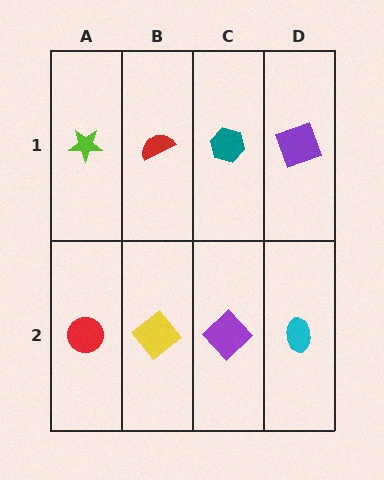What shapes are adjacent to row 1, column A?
A red circle (row 2, column A), a red semicircle (row 1, column B).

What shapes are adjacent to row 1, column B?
A yellow diamond (row 2, column B), a lime star (row 1, column A), a teal hexagon (row 1, column C).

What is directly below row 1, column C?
A purple diamond.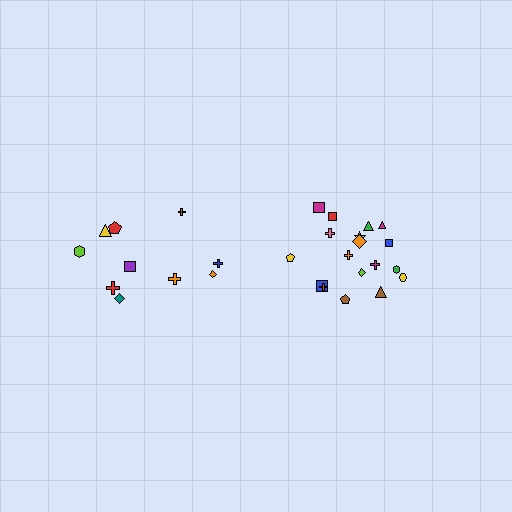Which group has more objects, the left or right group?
The right group.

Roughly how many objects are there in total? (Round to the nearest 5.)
Roughly 30 objects in total.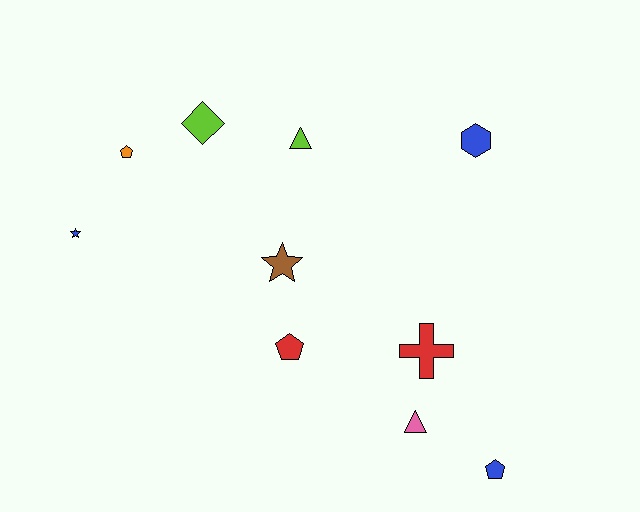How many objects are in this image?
There are 10 objects.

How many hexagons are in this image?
There is 1 hexagon.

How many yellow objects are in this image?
There are no yellow objects.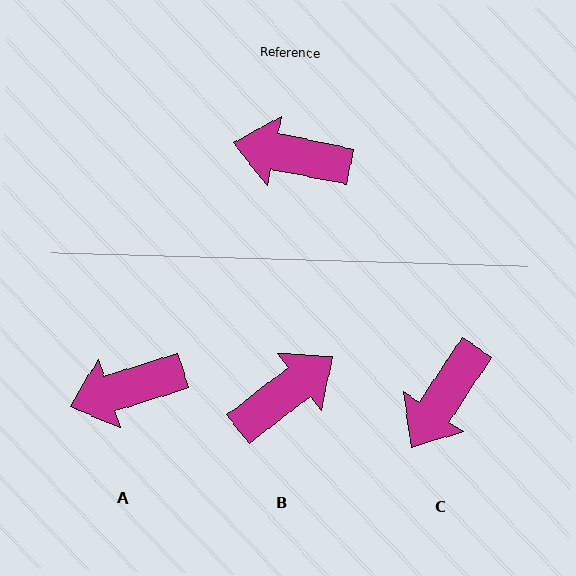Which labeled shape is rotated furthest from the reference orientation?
B, about 130 degrees away.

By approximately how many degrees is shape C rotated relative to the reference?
Approximately 68 degrees counter-clockwise.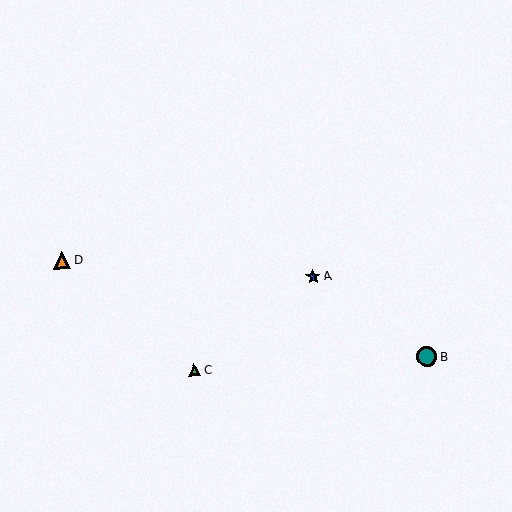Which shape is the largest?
The teal circle (labeled B) is the largest.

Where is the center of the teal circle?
The center of the teal circle is at (427, 357).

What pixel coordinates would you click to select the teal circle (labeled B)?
Click at (427, 357) to select the teal circle B.